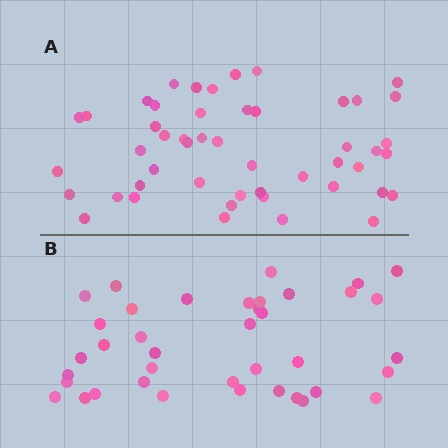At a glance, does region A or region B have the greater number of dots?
Region A (the top region) has more dots.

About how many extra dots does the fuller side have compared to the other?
Region A has roughly 10 or so more dots than region B.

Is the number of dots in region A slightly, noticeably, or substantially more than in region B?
Region A has noticeably more, but not dramatically so. The ratio is roughly 1.3 to 1.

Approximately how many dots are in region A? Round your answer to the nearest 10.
About 50 dots. (The exact count is 49, which rounds to 50.)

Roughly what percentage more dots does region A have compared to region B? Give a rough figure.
About 25% more.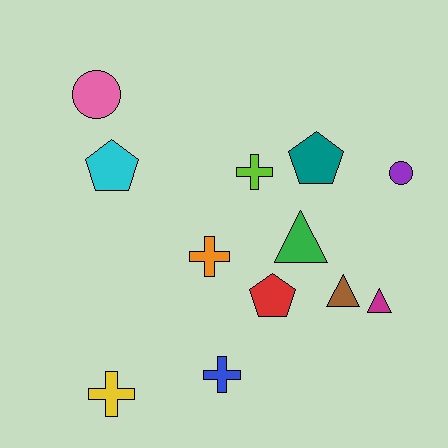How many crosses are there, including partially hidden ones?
There are 4 crosses.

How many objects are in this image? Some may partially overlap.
There are 12 objects.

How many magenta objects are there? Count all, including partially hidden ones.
There is 1 magenta object.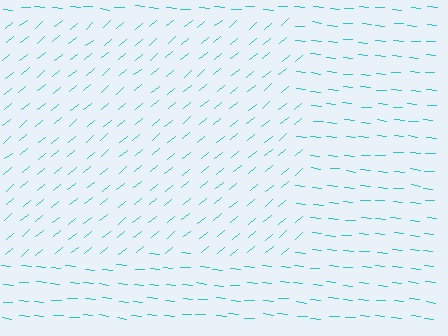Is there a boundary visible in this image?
Yes, there is a texture boundary formed by a change in line orientation.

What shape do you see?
I see a rectangle.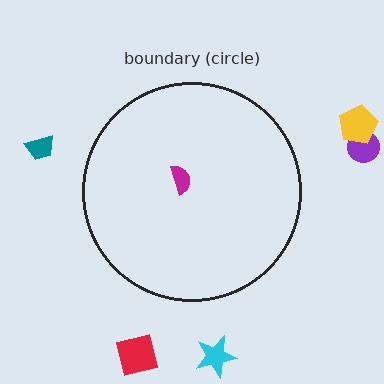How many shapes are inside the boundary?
1 inside, 5 outside.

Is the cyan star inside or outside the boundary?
Outside.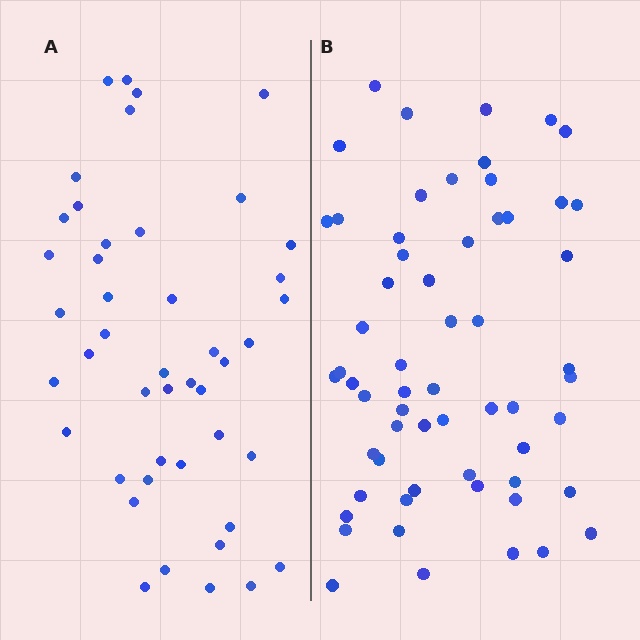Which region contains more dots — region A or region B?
Region B (the right region) has more dots.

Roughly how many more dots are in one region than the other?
Region B has approximately 15 more dots than region A.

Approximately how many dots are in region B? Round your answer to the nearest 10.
About 60 dots.